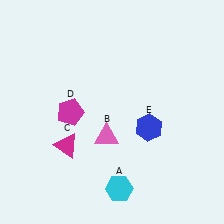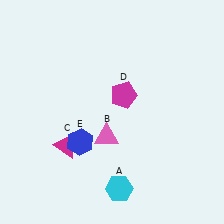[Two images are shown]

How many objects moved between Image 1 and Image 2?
2 objects moved between the two images.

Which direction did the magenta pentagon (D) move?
The magenta pentagon (D) moved right.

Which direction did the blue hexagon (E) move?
The blue hexagon (E) moved left.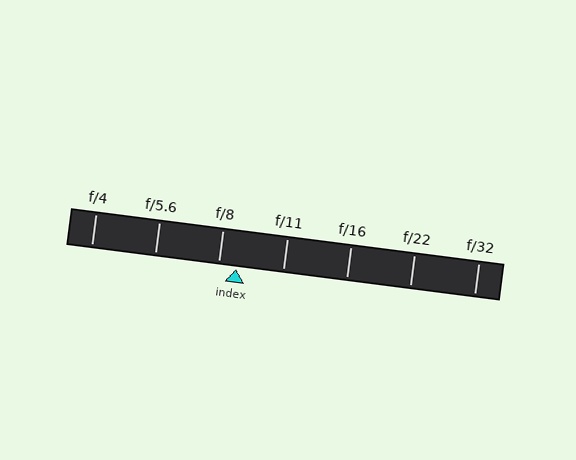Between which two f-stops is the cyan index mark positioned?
The index mark is between f/8 and f/11.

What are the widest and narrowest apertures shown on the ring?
The widest aperture shown is f/4 and the narrowest is f/32.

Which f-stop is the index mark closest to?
The index mark is closest to f/8.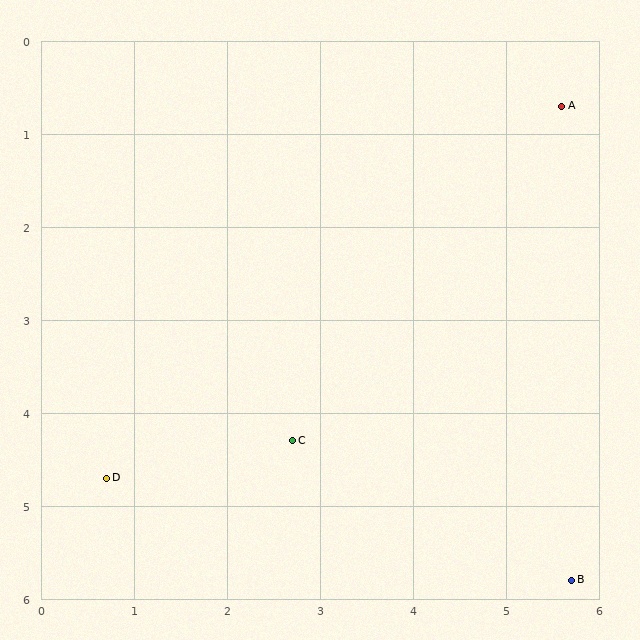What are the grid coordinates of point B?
Point B is at approximately (5.7, 5.8).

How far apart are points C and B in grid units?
Points C and B are about 3.4 grid units apart.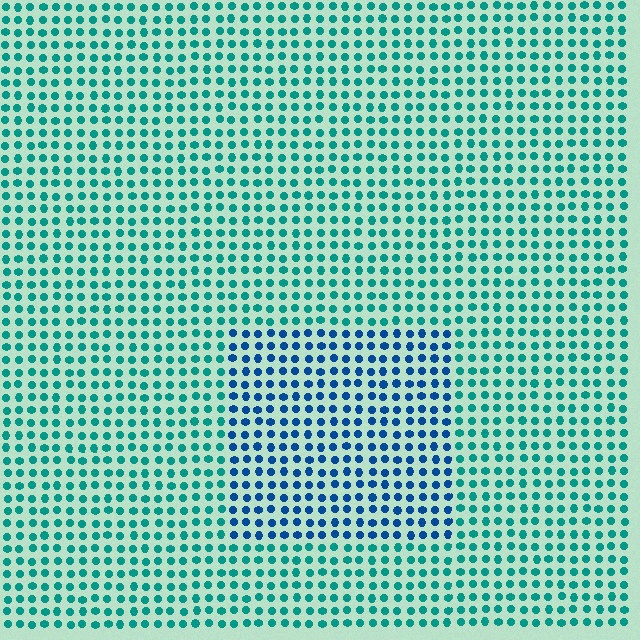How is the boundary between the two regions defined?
The boundary is defined purely by a slight shift in hue (about 39 degrees). Spacing, size, and orientation are identical on both sides.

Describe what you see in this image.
The image is filled with small teal elements in a uniform arrangement. A rectangle-shaped region is visible where the elements are tinted to a slightly different hue, forming a subtle color boundary.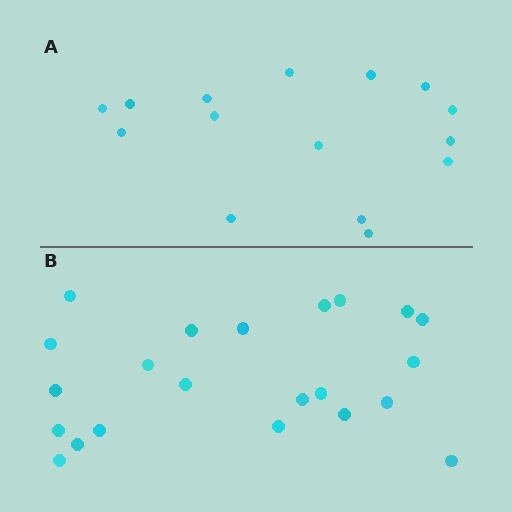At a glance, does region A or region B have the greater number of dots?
Region B (the bottom region) has more dots.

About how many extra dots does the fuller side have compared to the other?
Region B has roughly 8 or so more dots than region A.